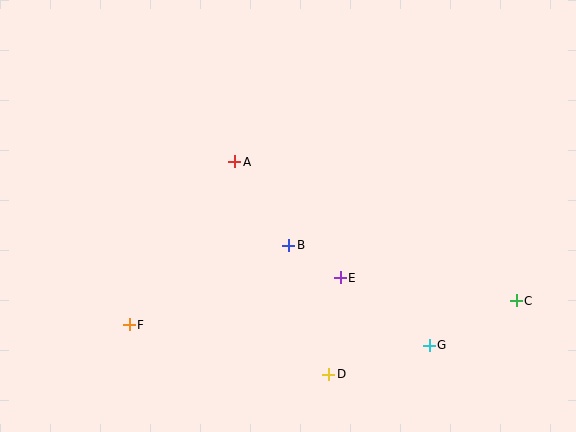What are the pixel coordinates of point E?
Point E is at (340, 278).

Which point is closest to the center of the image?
Point B at (289, 245) is closest to the center.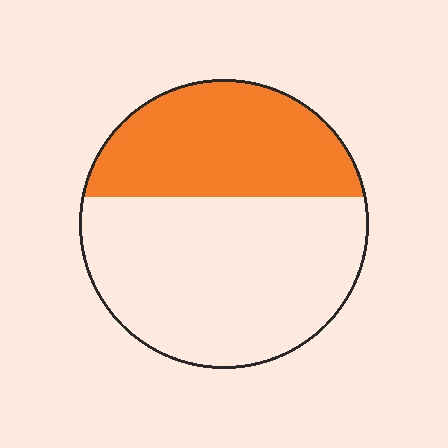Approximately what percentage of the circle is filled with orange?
Approximately 40%.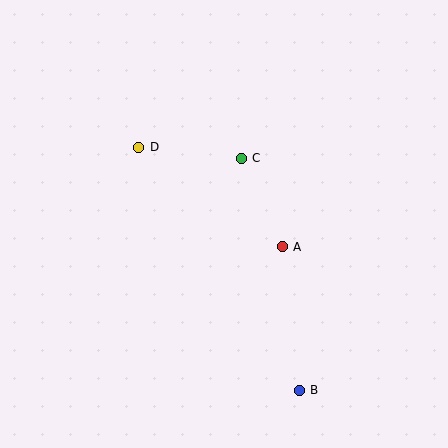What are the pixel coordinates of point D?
Point D is at (139, 147).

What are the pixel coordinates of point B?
Point B is at (299, 390).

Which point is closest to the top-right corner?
Point C is closest to the top-right corner.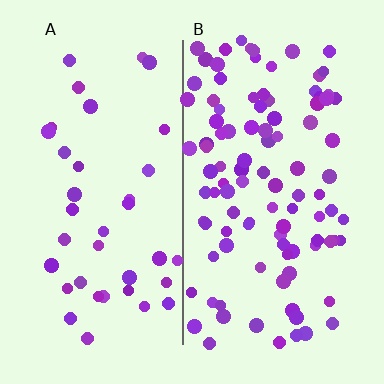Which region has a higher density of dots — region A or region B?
B (the right).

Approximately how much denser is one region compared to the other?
Approximately 2.6× — region B over region A.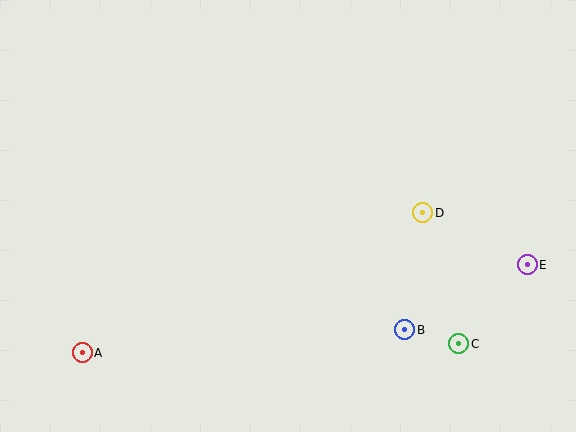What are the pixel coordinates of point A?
Point A is at (82, 353).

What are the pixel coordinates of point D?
Point D is at (423, 213).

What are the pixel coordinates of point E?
Point E is at (527, 265).